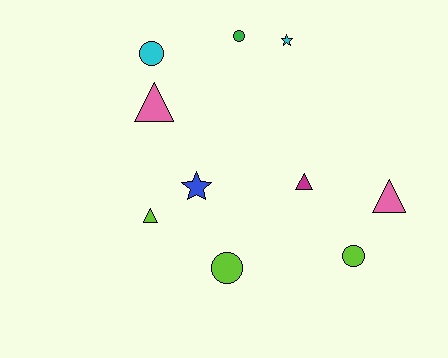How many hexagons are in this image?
There are no hexagons.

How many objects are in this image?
There are 10 objects.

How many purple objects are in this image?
There are no purple objects.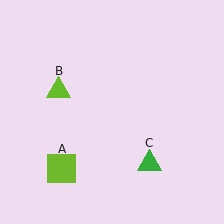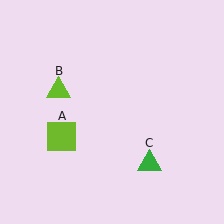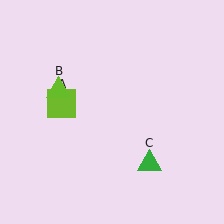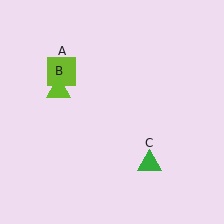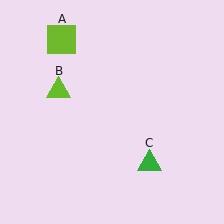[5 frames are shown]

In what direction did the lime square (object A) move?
The lime square (object A) moved up.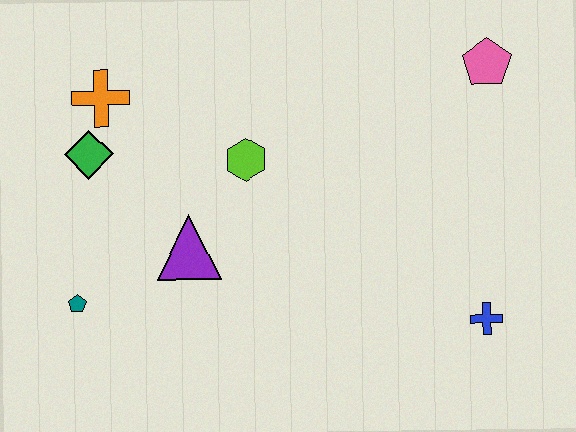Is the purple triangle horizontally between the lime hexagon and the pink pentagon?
No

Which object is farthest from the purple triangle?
The pink pentagon is farthest from the purple triangle.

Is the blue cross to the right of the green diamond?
Yes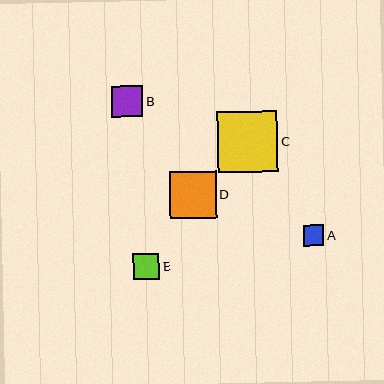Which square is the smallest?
Square A is the smallest with a size of approximately 20 pixels.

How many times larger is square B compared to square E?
Square B is approximately 1.2 times the size of square E.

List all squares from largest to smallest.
From largest to smallest: C, D, B, E, A.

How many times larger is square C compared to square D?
Square C is approximately 1.3 times the size of square D.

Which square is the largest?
Square C is the largest with a size of approximately 60 pixels.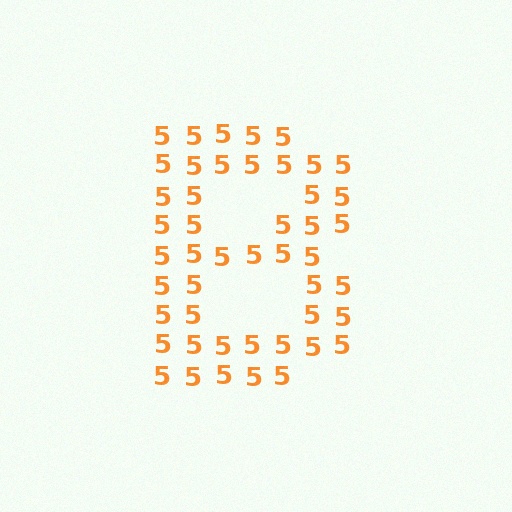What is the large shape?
The large shape is the letter B.